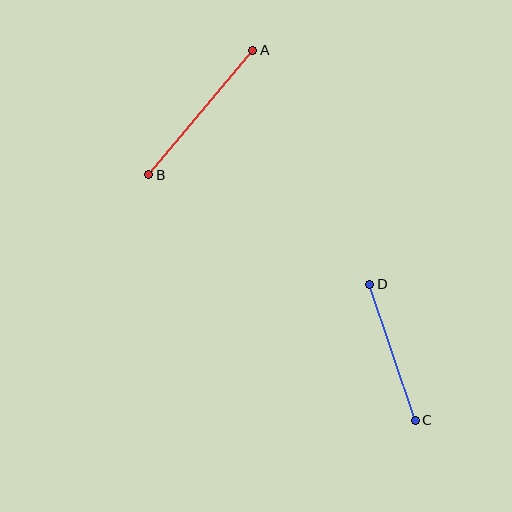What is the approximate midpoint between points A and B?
The midpoint is at approximately (201, 112) pixels.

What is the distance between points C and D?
The distance is approximately 144 pixels.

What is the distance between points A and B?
The distance is approximately 162 pixels.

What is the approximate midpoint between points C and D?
The midpoint is at approximately (392, 352) pixels.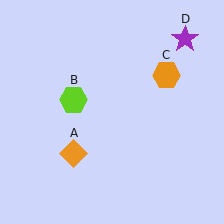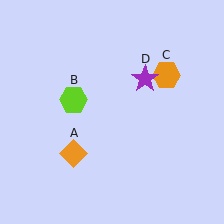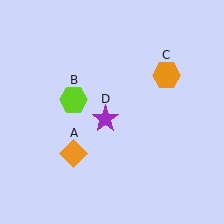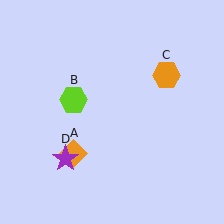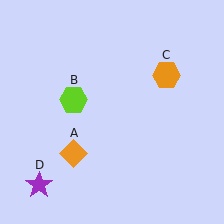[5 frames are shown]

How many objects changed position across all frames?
1 object changed position: purple star (object D).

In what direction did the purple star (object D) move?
The purple star (object D) moved down and to the left.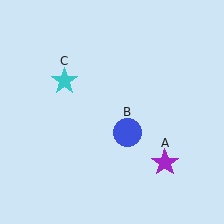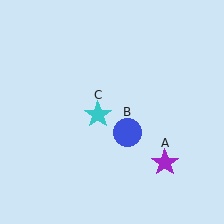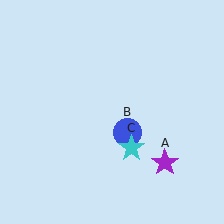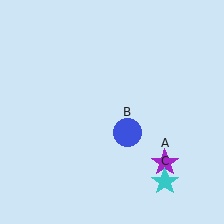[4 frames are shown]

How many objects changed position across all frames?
1 object changed position: cyan star (object C).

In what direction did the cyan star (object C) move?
The cyan star (object C) moved down and to the right.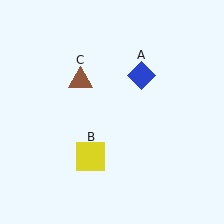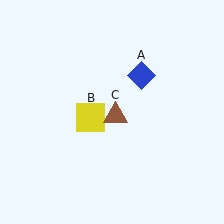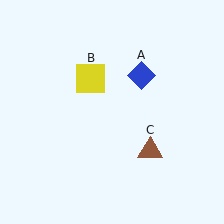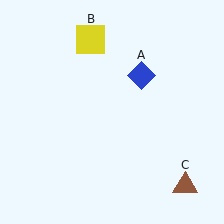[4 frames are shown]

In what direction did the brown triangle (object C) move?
The brown triangle (object C) moved down and to the right.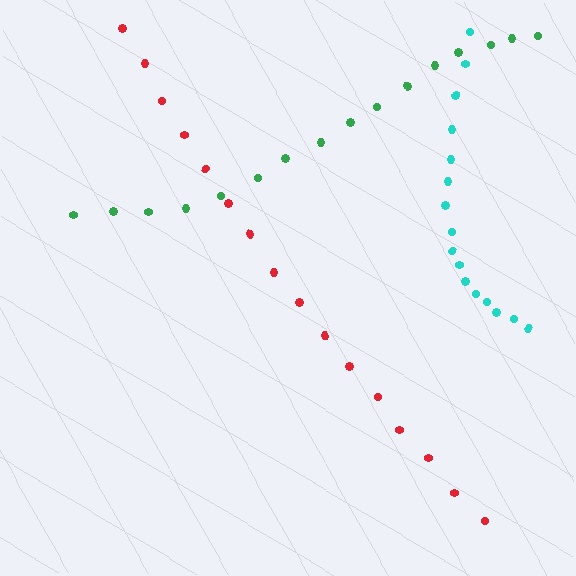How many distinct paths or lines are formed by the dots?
There are 3 distinct paths.